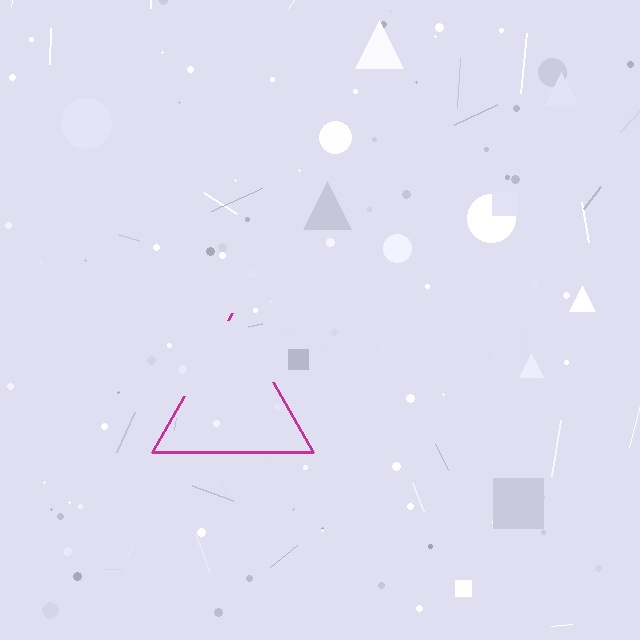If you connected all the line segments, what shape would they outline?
They would outline a triangle.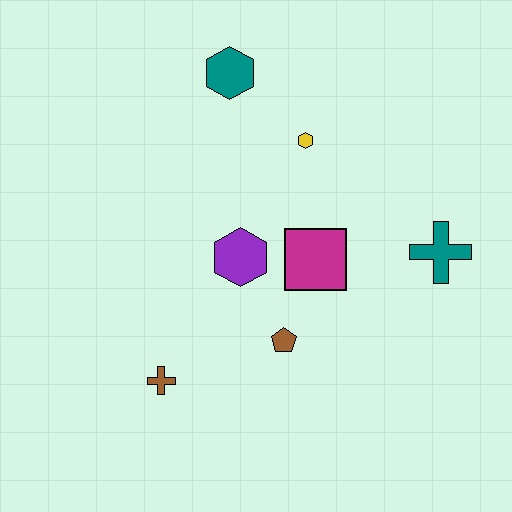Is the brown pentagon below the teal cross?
Yes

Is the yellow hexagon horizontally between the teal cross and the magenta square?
No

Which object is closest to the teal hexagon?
The yellow hexagon is closest to the teal hexagon.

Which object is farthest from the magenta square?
The teal hexagon is farthest from the magenta square.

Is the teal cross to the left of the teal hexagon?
No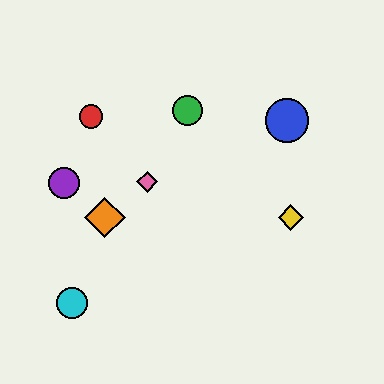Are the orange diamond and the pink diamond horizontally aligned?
No, the orange diamond is at y≈218 and the pink diamond is at y≈182.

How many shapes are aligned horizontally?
2 shapes (the yellow diamond, the orange diamond) are aligned horizontally.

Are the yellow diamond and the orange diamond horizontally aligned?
Yes, both are at y≈218.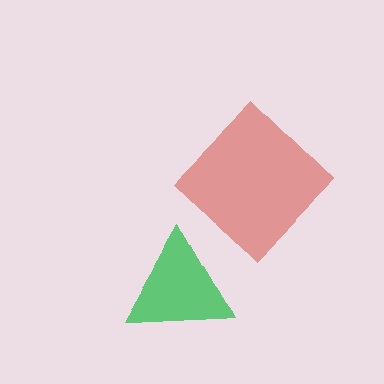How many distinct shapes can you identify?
There are 2 distinct shapes: a green triangle, a red diamond.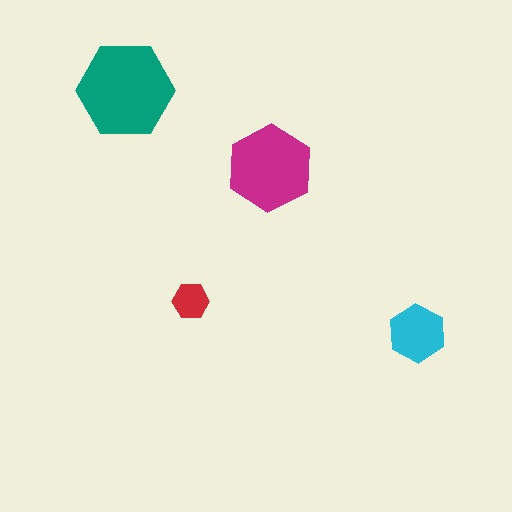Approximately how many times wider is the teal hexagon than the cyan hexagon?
About 1.5 times wider.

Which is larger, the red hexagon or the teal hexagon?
The teal one.